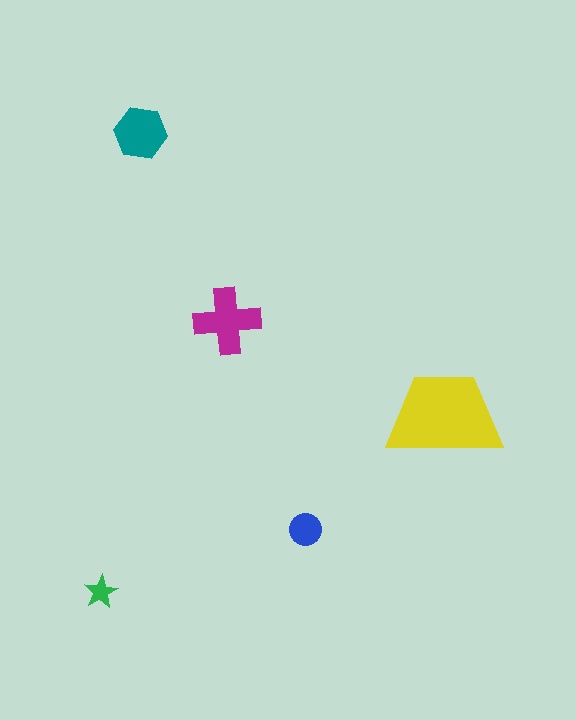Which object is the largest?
The yellow trapezoid.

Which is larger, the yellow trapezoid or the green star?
The yellow trapezoid.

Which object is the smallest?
The green star.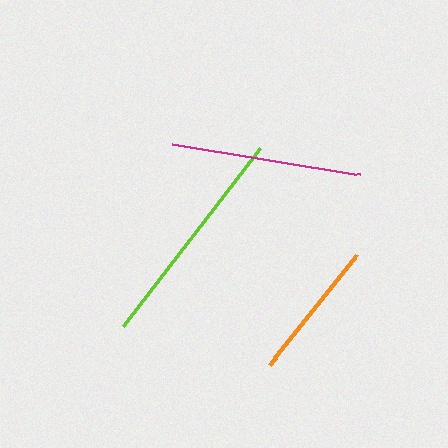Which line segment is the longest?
The lime line is the longest at approximately 224 pixels.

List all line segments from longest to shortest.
From longest to shortest: lime, magenta, orange.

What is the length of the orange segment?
The orange segment is approximately 141 pixels long.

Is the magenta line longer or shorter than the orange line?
The magenta line is longer than the orange line.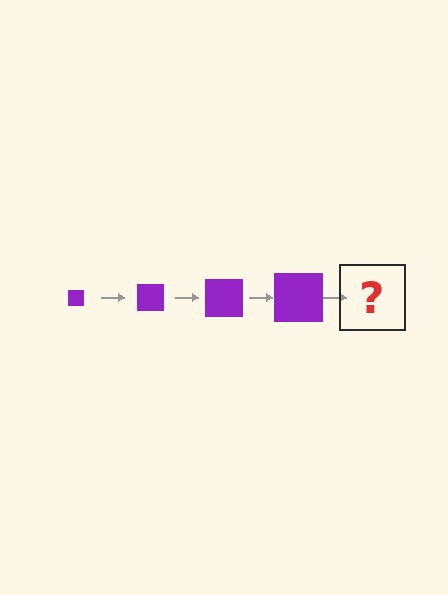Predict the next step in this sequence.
The next step is a purple square, larger than the previous one.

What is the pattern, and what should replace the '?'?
The pattern is that the square gets progressively larger each step. The '?' should be a purple square, larger than the previous one.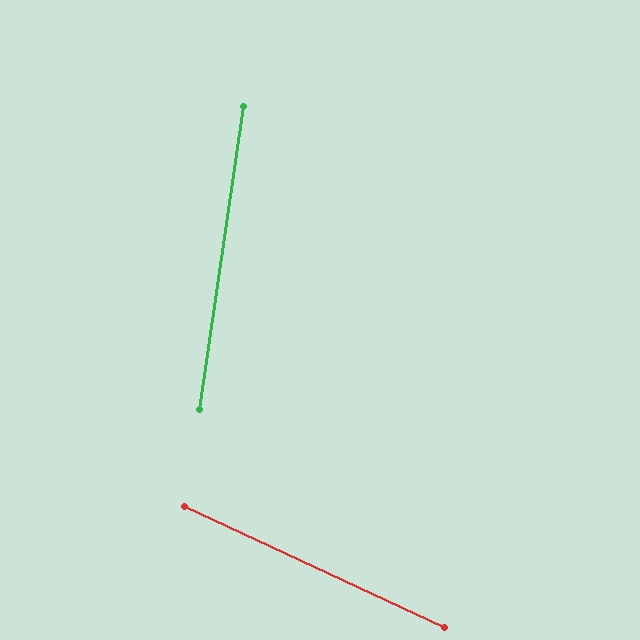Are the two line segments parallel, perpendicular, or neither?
Neither parallel nor perpendicular — they differ by about 73°.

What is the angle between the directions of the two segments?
Approximately 73 degrees.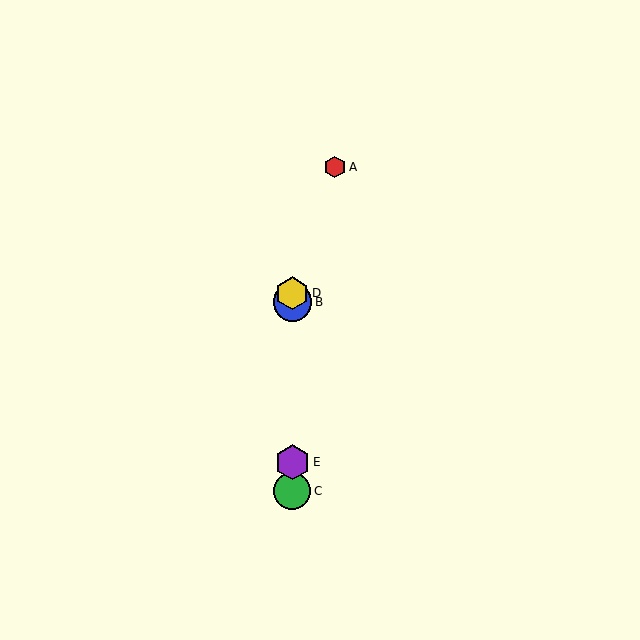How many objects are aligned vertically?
4 objects (B, C, D, E) are aligned vertically.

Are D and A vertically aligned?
No, D is at x≈292 and A is at x≈335.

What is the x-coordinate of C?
Object C is at x≈292.